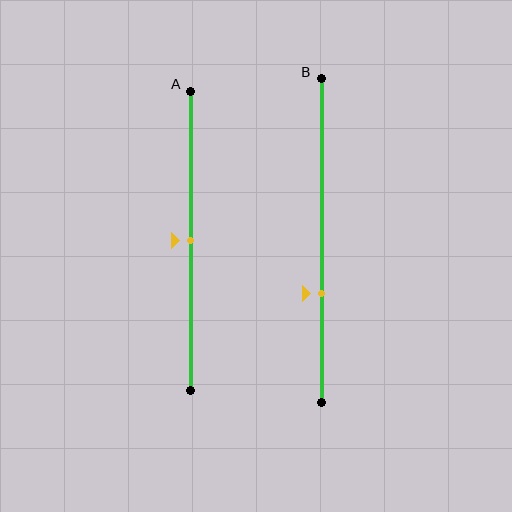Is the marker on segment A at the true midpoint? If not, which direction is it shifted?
Yes, the marker on segment A is at the true midpoint.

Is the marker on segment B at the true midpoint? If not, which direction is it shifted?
No, the marker on segment B is shifted downward by about 16% of the segment length.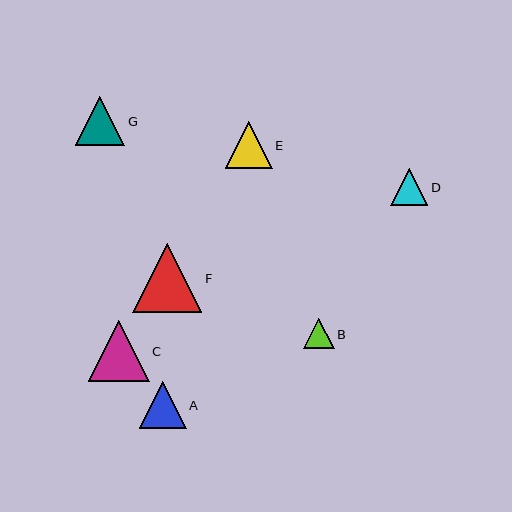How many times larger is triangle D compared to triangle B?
Triangle D is approximately 1.2 times the size of triangle B.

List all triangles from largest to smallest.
From largest to smallest: F, C, G, A, E, D, B.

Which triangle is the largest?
Triangle F is the largest with a size of approximately 69 pixels.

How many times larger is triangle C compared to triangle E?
Triangle C is approximately 1.3 times the size of triangle E.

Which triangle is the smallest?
Triangle B is the smallest with a size of approximately 31 pixels.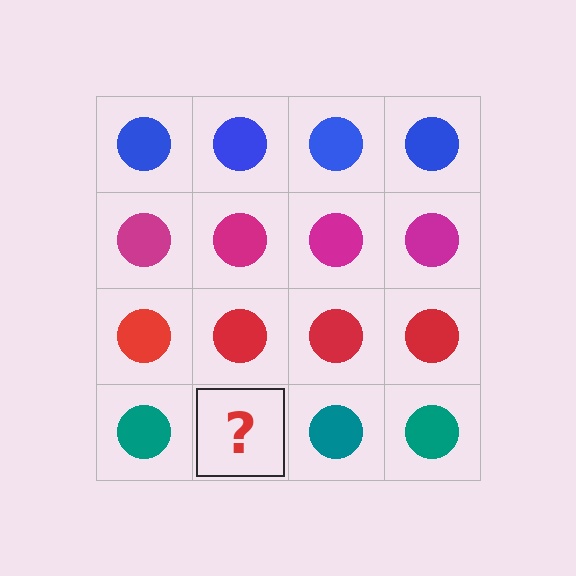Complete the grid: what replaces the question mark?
The question mark should be replaced with a teal circle.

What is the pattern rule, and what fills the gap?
The rule is that each row has a consistent color. The gap should be filled with a teal circle.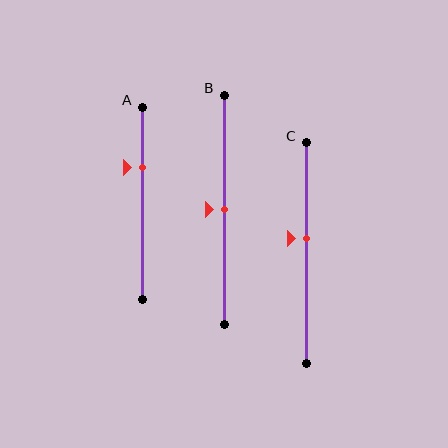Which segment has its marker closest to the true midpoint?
Segment B has its marker closest to the true midpoint.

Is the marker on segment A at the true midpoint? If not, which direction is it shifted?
No, the marker on segment A is shifted upward by about 19% of the segment length.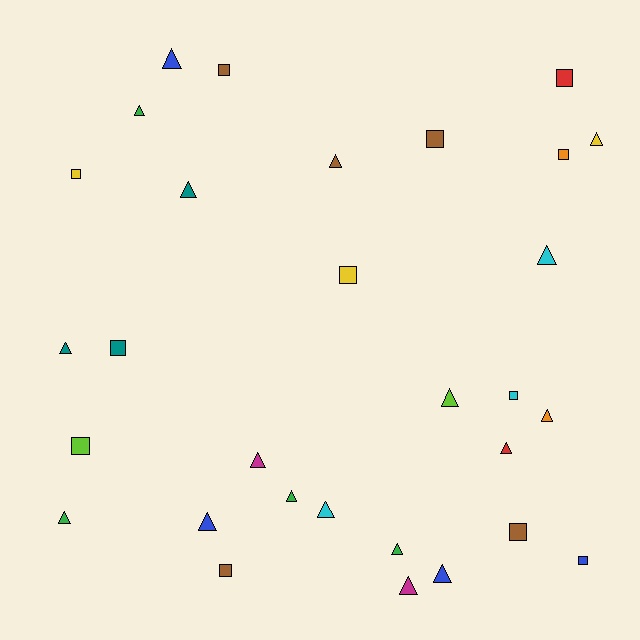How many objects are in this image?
There are 30 objects.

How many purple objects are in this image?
There are no purple objects.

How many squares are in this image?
There are 12 squares.